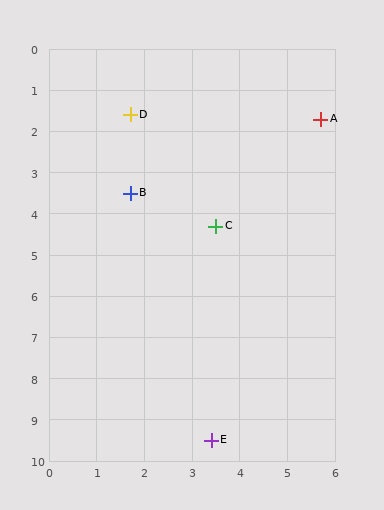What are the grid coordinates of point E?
Point E is at approximately (3.4, 9.5).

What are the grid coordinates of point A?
Point A is at approximately (5.7, 1.7).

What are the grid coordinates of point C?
Point C is at approximately (3.5, 4.3).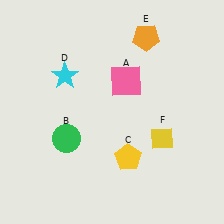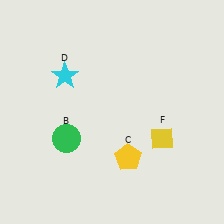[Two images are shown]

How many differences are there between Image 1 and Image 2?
There are 2 differences between the two images.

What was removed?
The pink square (A), the orange pentagon (E) were removed in Image 2.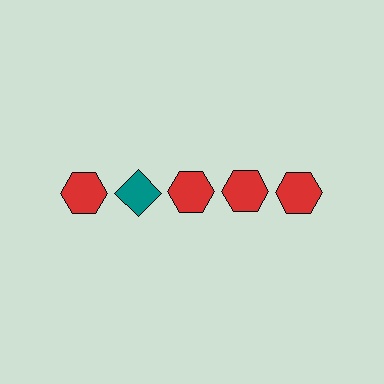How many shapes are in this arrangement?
There are 5 shapes arranged in a grid pattern.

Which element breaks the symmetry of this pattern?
The teal diamond in the top row, second from left column breaks the symmetry. All other shapes are red hexagons.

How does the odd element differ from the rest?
It differs in both color (teal instead of red) and shape (diamond instead of hexagon).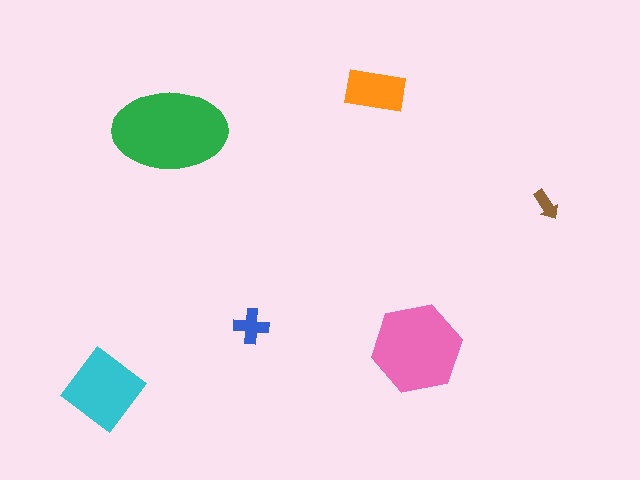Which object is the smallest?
The brown arrow.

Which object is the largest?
The green ellipse.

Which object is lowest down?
The cyan diamond is bottommost.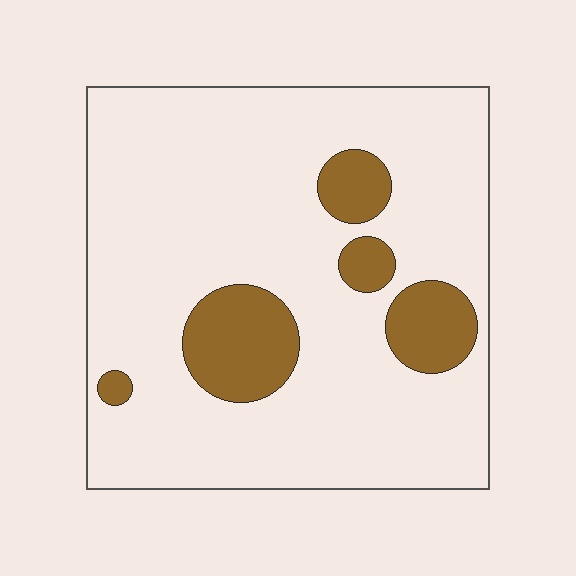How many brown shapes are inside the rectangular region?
5.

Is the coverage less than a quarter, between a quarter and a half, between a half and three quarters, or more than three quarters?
Less than a quarter.